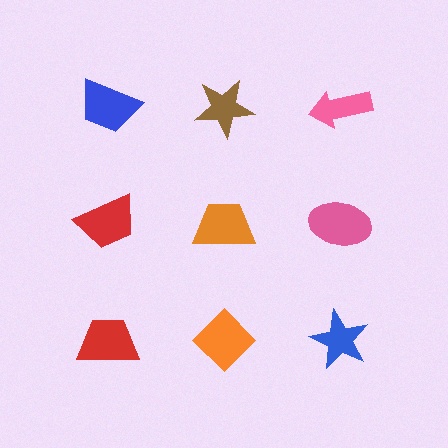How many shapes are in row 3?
3 shapes.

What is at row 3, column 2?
An orange diamond.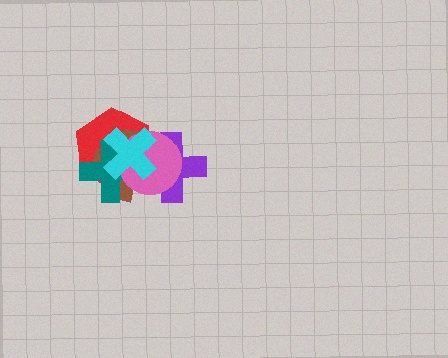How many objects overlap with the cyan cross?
5 objects overlap with the cyan cross.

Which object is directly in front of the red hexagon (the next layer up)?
The brown cross is directly in front of the red hexagon.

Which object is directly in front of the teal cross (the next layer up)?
The pink circle is directly in front of the teal cross.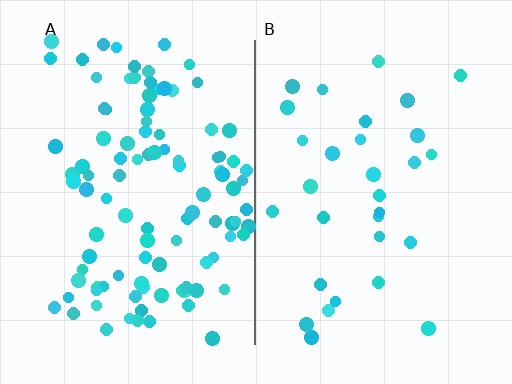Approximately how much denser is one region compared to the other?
Approximately 3.4× — region A over region B.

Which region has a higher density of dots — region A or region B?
A (the left).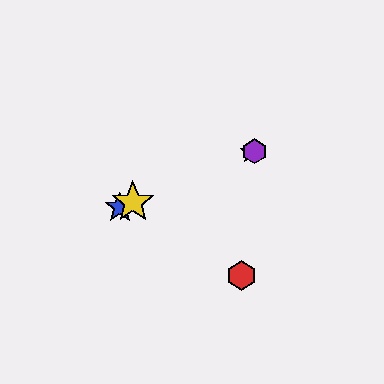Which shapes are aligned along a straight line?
The blue star, the green star, the yellow star, the purple hexagon are aligned along a straight line.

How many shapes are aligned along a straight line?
4 shapes (the blue star, the green star, the yellow star, the purple hexagon) are aligned along a straight line.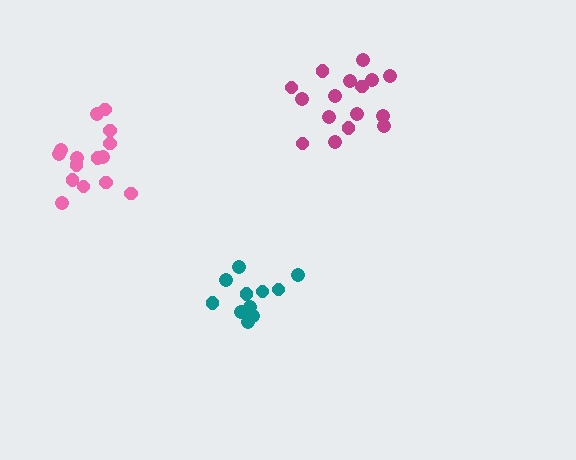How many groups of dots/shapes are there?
There are 3 groups.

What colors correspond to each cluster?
The clusters are colored: teal, magenta, pink.